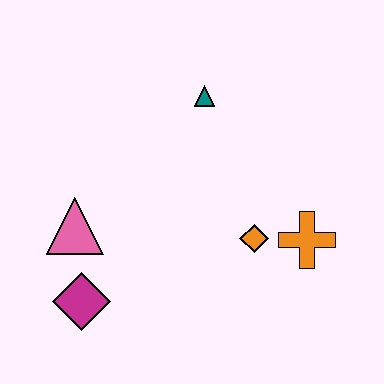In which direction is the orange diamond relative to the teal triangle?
The orange diamond is below the teal triangle.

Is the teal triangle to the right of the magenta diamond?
Yes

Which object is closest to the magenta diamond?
The pink triangle is closest to the magenta diamond.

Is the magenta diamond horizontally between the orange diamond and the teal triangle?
No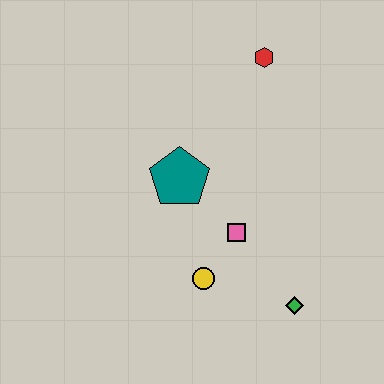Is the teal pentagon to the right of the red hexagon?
No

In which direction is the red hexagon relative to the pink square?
The red hexagon is above the pink square.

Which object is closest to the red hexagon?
The teal pentagon is closest to the red hexagon.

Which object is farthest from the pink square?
The red hexagon is farthest from the pink square.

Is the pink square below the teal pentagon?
Yes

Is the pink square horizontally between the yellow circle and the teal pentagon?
No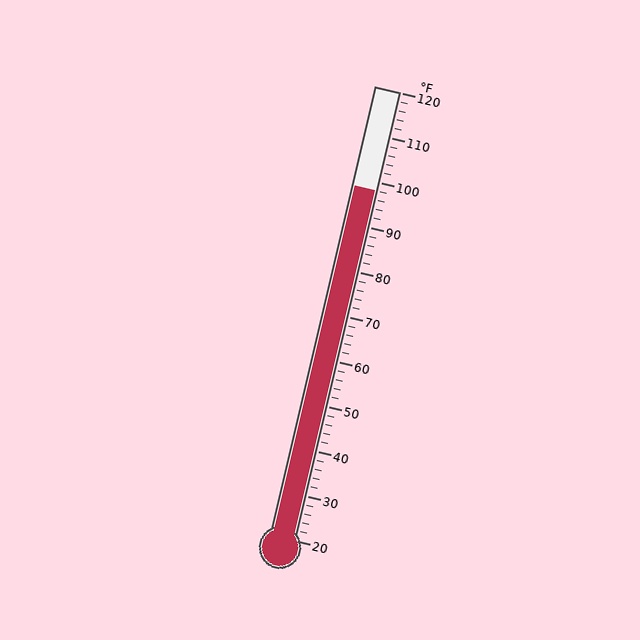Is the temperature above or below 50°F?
The temperature is above 50°F.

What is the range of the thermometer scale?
The thermometer scale ranges from 20°F to 120°F.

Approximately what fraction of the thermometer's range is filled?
The thermometer is filled to approximately 80% of its range.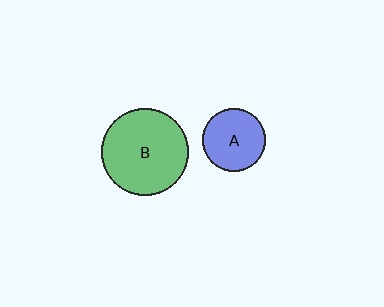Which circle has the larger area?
Circle B (green).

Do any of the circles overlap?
No, none of the circles overlap.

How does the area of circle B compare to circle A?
Approximately 1.9 times.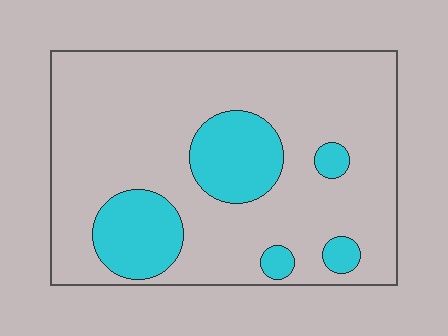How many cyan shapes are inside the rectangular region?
5.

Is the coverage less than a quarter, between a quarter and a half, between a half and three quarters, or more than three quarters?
Less than a quarter.